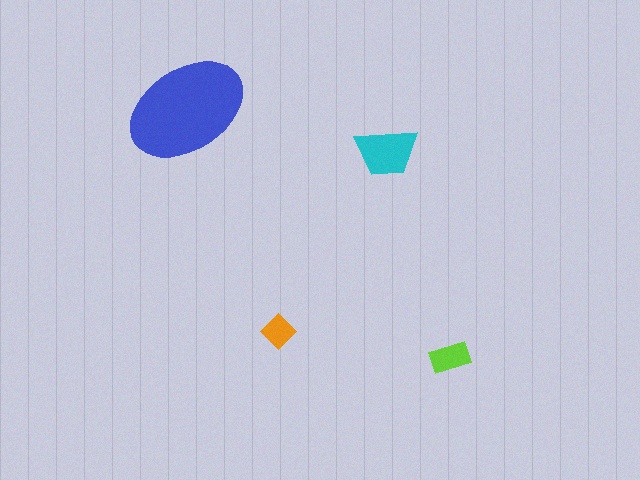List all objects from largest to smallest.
The blue ellipse, the cyan trapezoid, the lime rectangle, the orange diamond.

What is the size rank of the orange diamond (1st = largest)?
4th.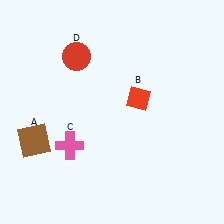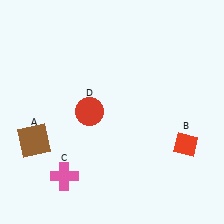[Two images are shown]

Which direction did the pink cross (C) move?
The pink cross (C) moved down.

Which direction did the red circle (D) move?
The red circle (D) moved down.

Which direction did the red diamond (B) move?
The red diamond (B) moved right.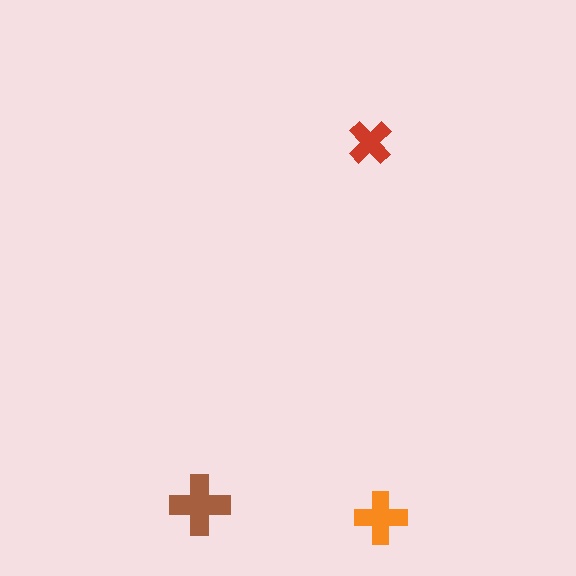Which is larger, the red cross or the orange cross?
The orange one.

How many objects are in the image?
There are 3 objects in the image.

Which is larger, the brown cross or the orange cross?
The brown one.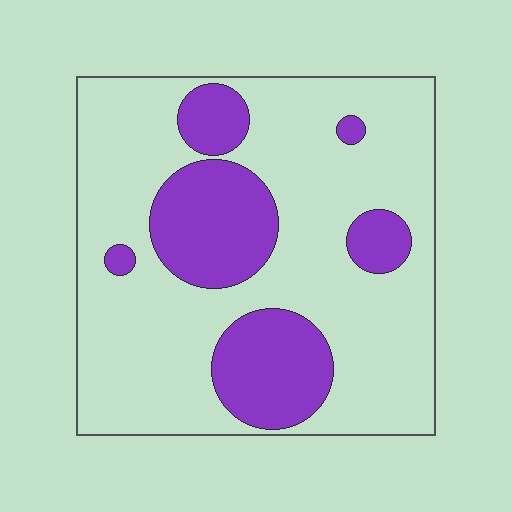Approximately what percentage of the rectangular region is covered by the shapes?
Approximately 25%.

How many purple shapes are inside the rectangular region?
6.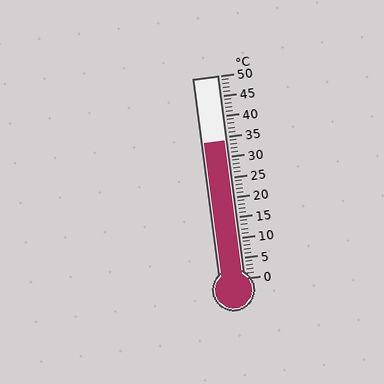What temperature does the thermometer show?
The thermometer shows approximately 34°C.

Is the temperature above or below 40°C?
The temperature is below 40°C.